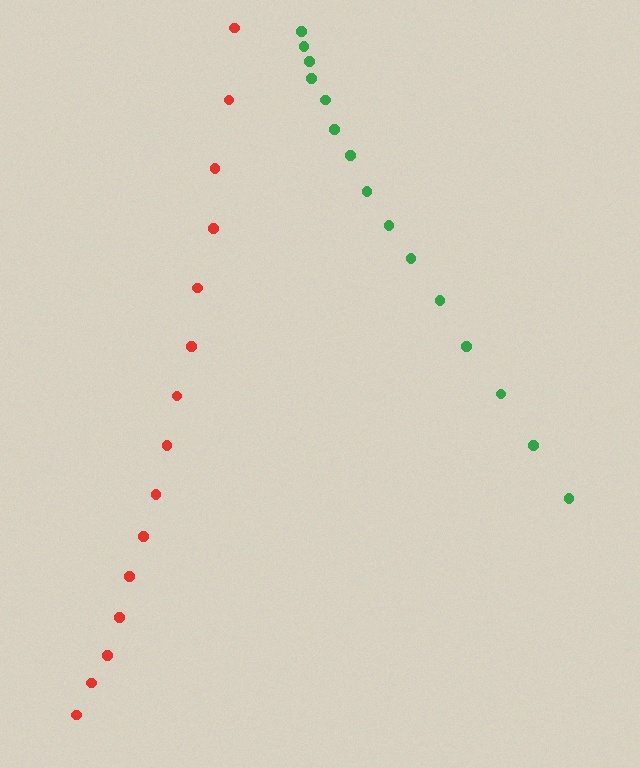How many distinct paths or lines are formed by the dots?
There are 2 distinct paths.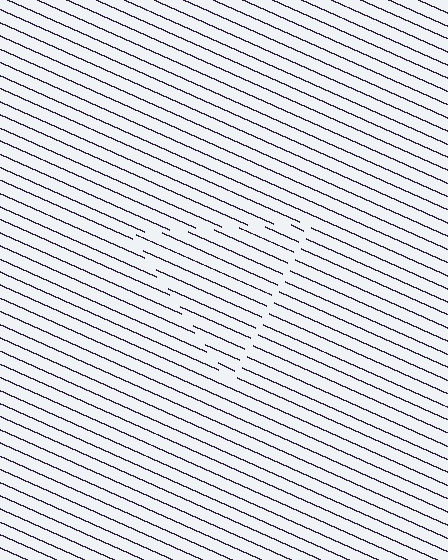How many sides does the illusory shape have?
3 sides — the line-ends trace a triangle.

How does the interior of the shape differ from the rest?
The interior of the shape contains the same grating, shifted by half a period — the contour is defined by the phase discontinuity where line-ends from the inner and outer gratings abut.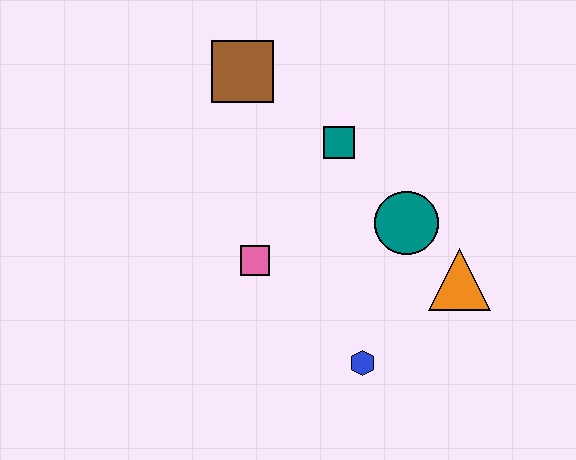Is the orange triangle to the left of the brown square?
No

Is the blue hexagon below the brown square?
Yes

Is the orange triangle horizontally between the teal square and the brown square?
No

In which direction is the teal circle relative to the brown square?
The teal circle is to the right of the brown square.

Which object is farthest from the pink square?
The orange triangle is farthest from the pink square.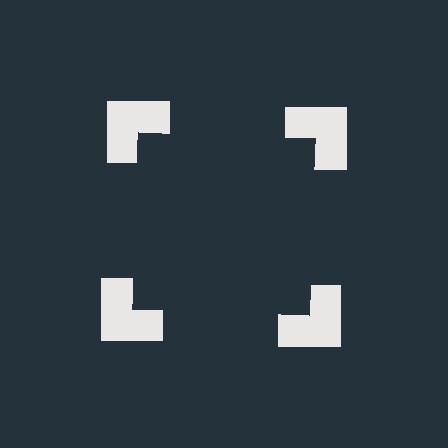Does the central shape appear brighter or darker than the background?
It typically appears slightly darker than the background, even though no actual brightness change is drawn.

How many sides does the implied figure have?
4 sides.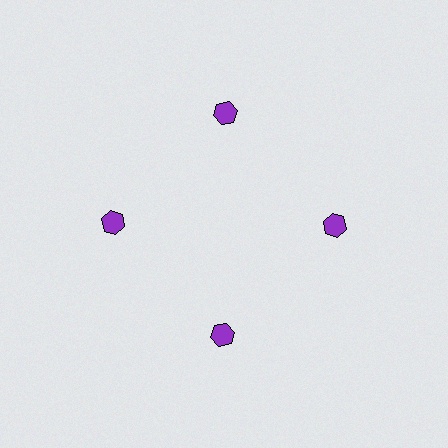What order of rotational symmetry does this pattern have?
This pattern has 4-fold rotational symmetry.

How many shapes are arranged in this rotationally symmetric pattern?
There are 4 shapes, arranged in 4 groups of 1.